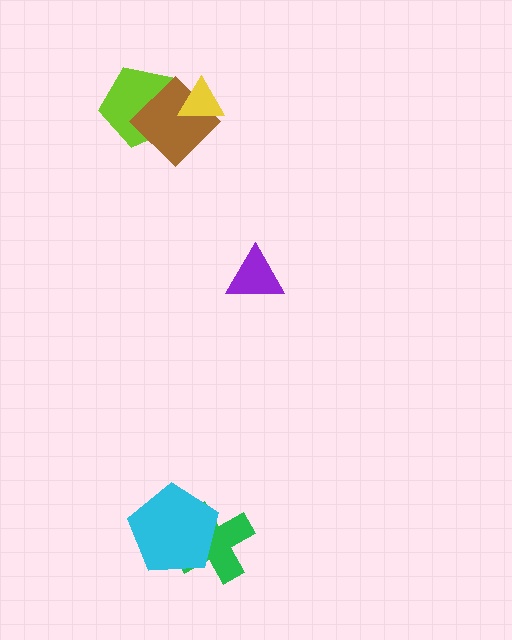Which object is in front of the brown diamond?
The yellow triangle is in front of the brown diamond.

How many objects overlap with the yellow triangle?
2 objects overlap with the yellow triangle.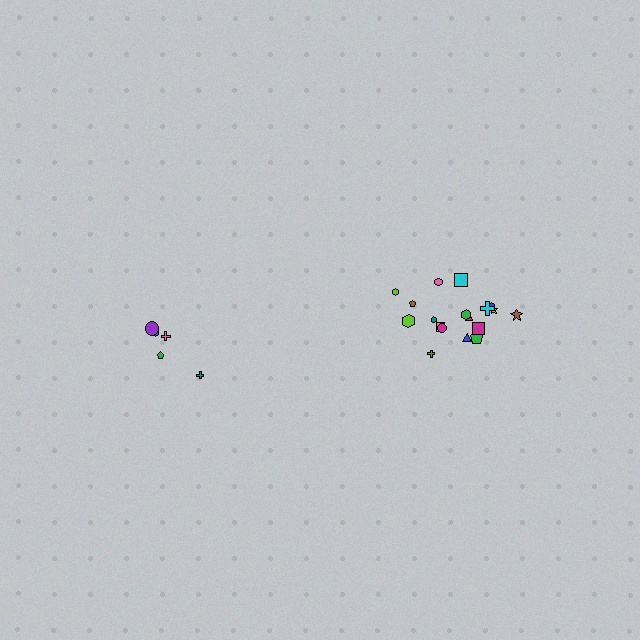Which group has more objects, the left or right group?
The right group.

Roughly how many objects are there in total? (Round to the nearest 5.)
Roughly 25 objects in total.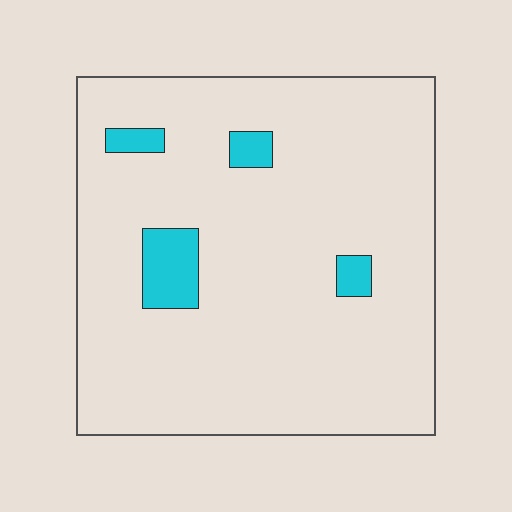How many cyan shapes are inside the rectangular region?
4.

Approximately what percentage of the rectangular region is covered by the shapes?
Approximately 5%.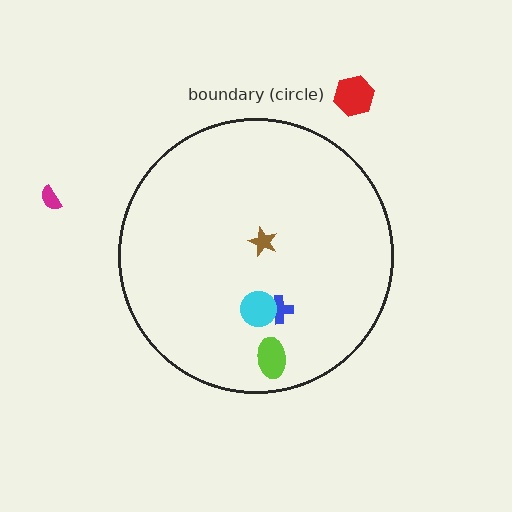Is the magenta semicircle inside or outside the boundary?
Outside.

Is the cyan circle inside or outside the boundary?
Inside.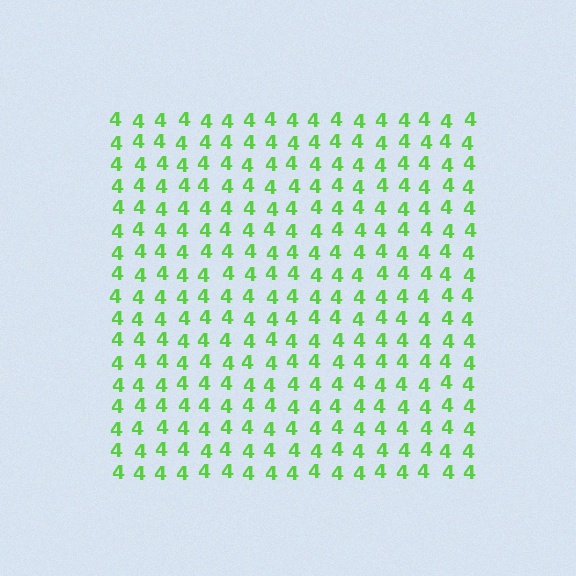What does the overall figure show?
The overall figure shows a square.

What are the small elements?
The small elements are digit 4's.